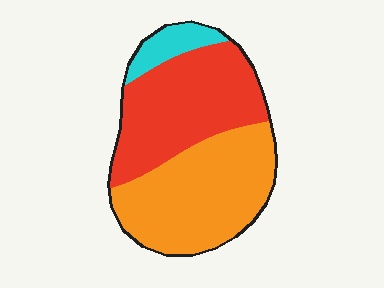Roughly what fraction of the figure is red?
Red covers about 45% of the figure.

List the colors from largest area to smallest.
From largest to smallest: orange, red, cyan.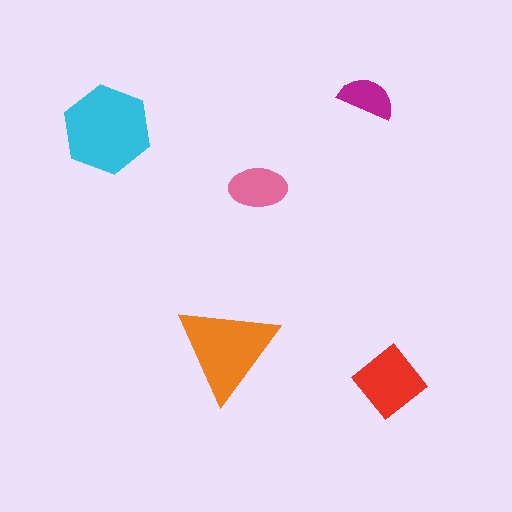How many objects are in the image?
There are 5 objects in the image.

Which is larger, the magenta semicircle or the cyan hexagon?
The cyan hexagon.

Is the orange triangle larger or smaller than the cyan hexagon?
Smaller.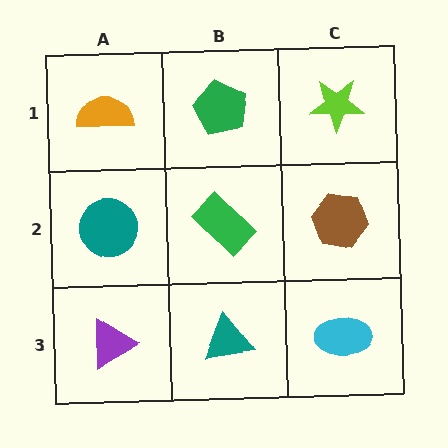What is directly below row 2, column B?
A teal triangle.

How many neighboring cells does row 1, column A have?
2.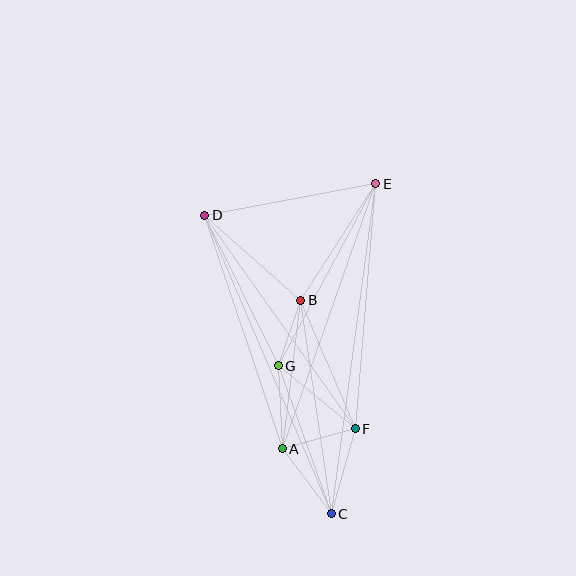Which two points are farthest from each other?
Points C and E are farthest from each other.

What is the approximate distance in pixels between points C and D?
The distance between C and D is approximately 324 pixels.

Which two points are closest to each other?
Points B and G are closest to each other.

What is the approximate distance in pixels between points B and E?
The distance between B and E is approximately 138 pixels.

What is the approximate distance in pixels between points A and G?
The distance between A and G is approximately 83 pixels.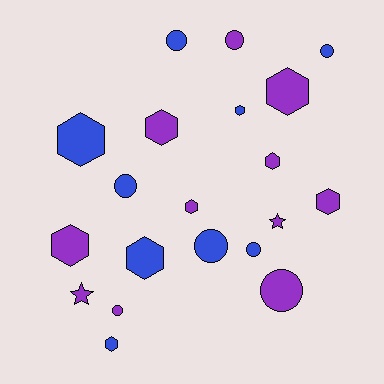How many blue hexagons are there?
There are 4 blue hexagons.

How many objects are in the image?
There are 20 objects.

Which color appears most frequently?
Purple, with 11 objects.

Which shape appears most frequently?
Hexagon, with 10 objects.